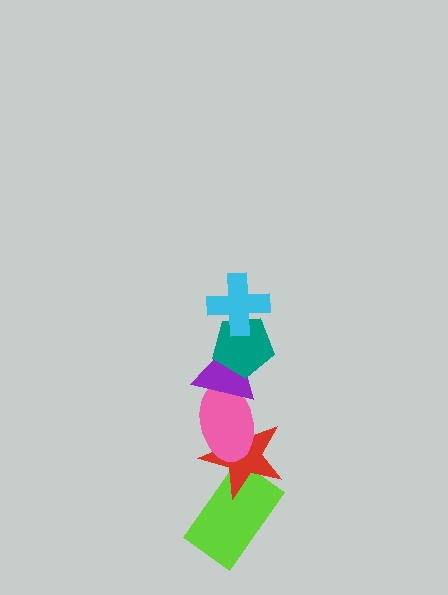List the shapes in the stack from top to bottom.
From top to bottom: the cyan cross, the teal pentagon, the purple triangle, the pink ellipse, the red star, the lime rectangle.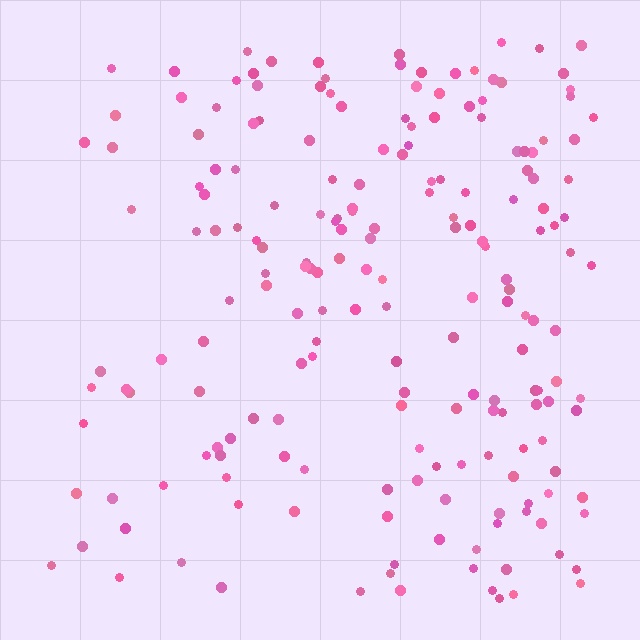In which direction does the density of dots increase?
From left to right, with the right side densest.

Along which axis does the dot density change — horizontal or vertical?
Horizontal.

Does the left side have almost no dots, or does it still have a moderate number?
Still a moderate number, just noticeably fewer than the right.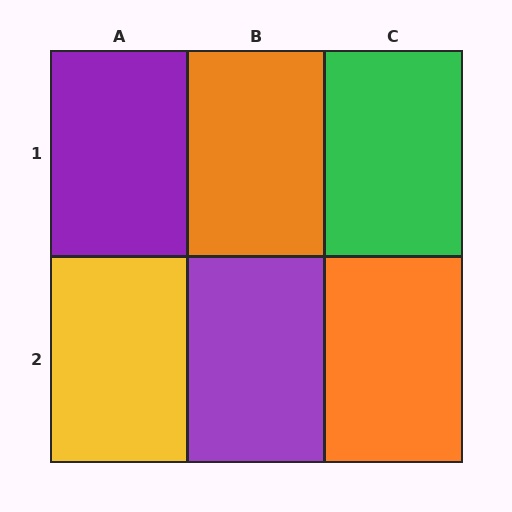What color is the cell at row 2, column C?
Orange.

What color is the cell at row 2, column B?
Purple.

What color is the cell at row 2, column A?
Yellow.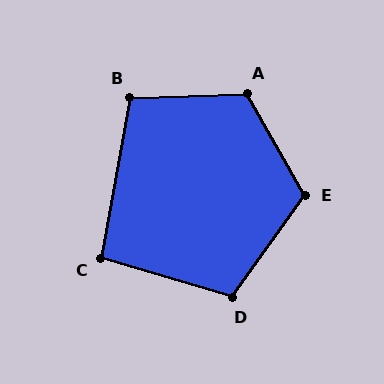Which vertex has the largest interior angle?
A, at approximately 117 degrees.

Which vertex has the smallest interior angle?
C, at approximately 96 degrees.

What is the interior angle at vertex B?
Approximately 102 degrees (obtuse).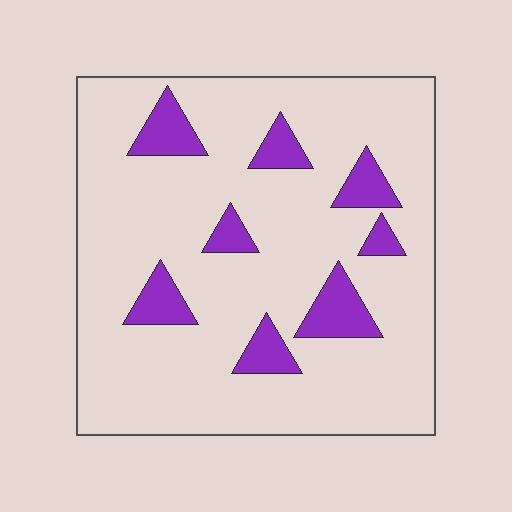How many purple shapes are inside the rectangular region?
8.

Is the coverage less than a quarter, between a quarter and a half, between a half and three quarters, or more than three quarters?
Less than a quarter.